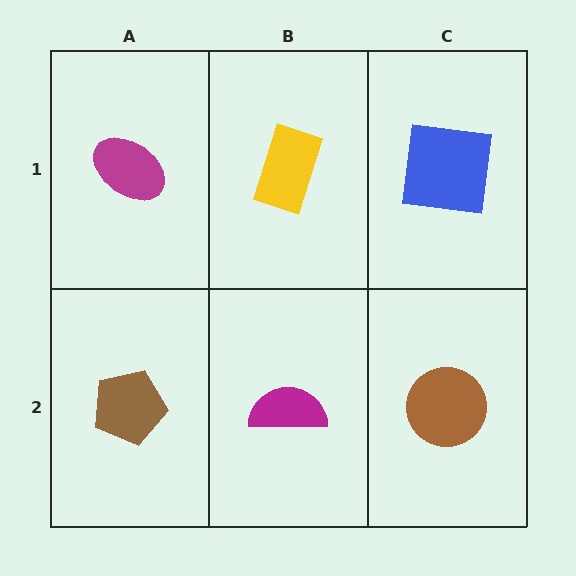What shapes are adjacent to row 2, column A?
A magenta ellipse (row 1, column A), a magenta semicircle (row 2, column B).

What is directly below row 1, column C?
A brown circle.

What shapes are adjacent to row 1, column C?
A brown circle (row 2, column C), a yellow rectangle (row 1, column B).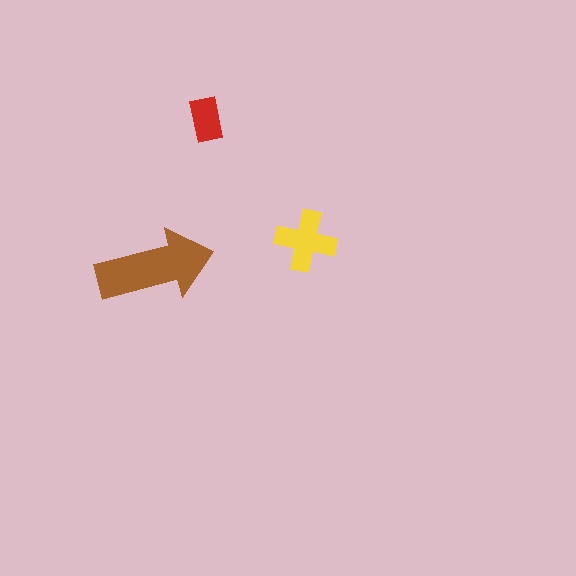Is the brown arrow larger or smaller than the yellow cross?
Larger.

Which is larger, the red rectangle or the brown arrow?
The brown arrow.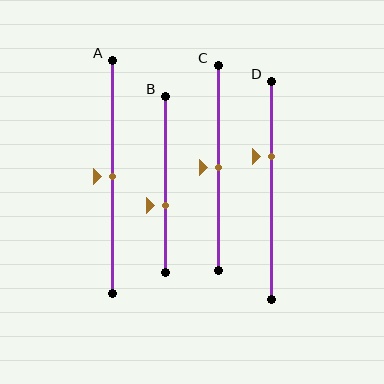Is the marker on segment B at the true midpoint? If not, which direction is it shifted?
No, the marker on segment B is shifted downward by about 12% of the segment length.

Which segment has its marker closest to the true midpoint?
Segment A has its marker closest to the true midpoint.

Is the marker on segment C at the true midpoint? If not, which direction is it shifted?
Yes, the marker on segment C is at the true midpoint.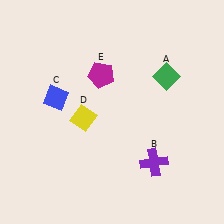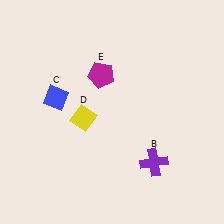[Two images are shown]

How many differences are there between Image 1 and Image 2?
There is 1 difference between the two images.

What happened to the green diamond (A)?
The green diamond (A) was removed in Image 2. It was in the top-right area of Image 1.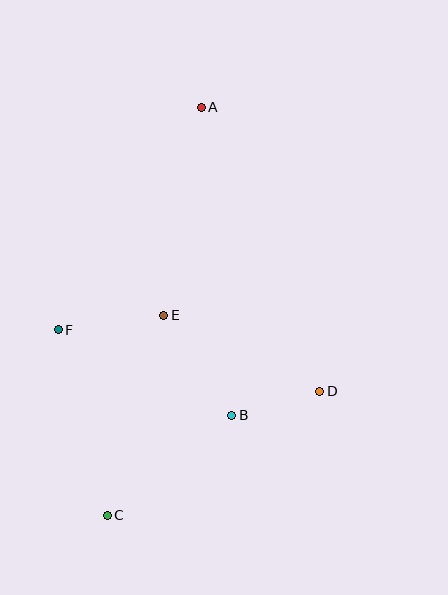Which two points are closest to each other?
Points B and D are closest to each other.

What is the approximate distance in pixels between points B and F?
The distance between B and F is approximately 193 pixels.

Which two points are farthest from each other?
Points A and C are farthest from each other.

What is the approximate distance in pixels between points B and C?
The distance between B and C is approximately 160 pixels.